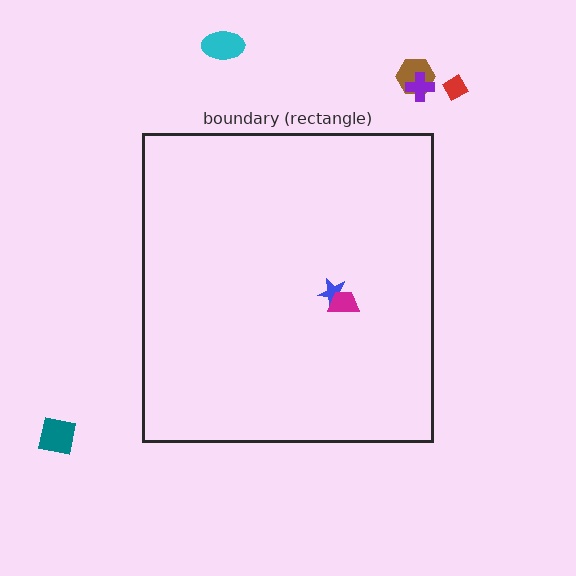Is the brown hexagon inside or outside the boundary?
Outside.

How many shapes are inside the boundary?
2 inside, 5 outside.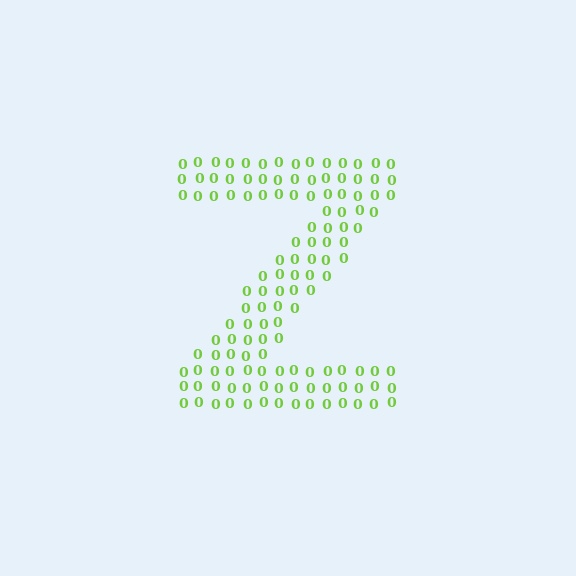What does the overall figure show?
The overall figure shows the letter Z.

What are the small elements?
The small elements are digit 0's.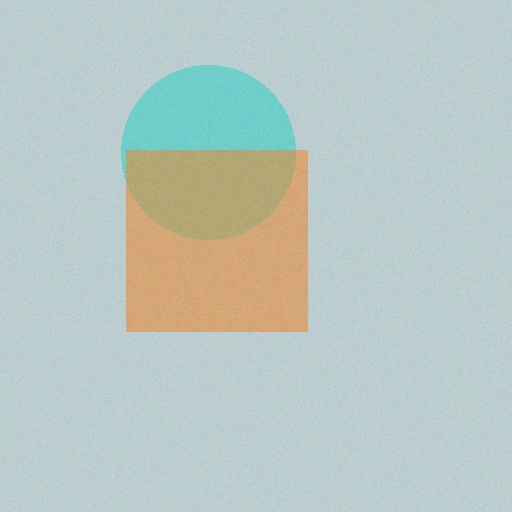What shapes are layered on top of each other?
The layered shapes are: a cyan circle, an orange square.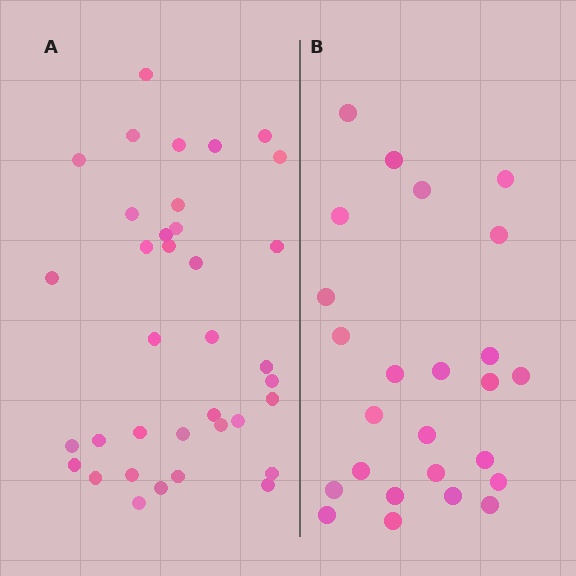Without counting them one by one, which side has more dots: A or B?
Region A (the left region) has more dots.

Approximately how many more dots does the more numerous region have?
Region A has roughly 12 or so more dots than region B.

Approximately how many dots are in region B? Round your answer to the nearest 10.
About 20 dots. (The exact count is 25, which rounds to 20.)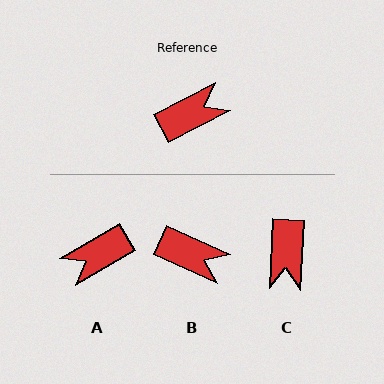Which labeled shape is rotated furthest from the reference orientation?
A, about 176 degrees away.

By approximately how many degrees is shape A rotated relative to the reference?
Approximately 176 degrees clockwise.